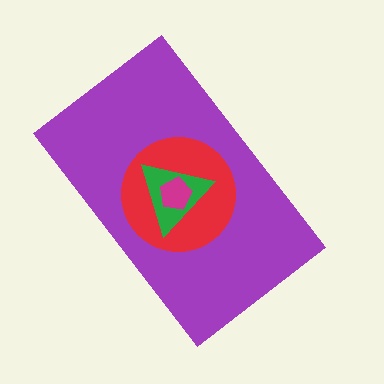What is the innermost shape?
The magenta pentagon.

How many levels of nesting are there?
4.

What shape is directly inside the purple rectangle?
The red circle.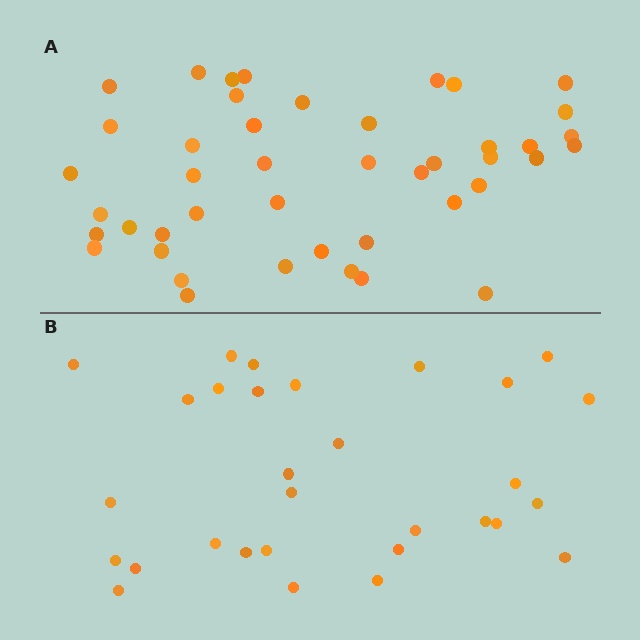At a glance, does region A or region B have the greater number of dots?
Region A (the top region) has more dots.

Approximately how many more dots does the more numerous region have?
Region A has approximately 15 more dots than region B.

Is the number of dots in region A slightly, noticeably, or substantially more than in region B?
Region A has substantially more. The ratio is roughly 1.5 to 1.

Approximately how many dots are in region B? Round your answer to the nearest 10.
About 30 dots.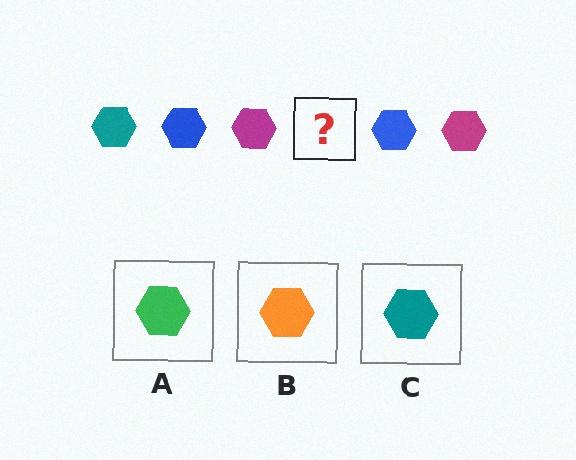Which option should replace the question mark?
Option C.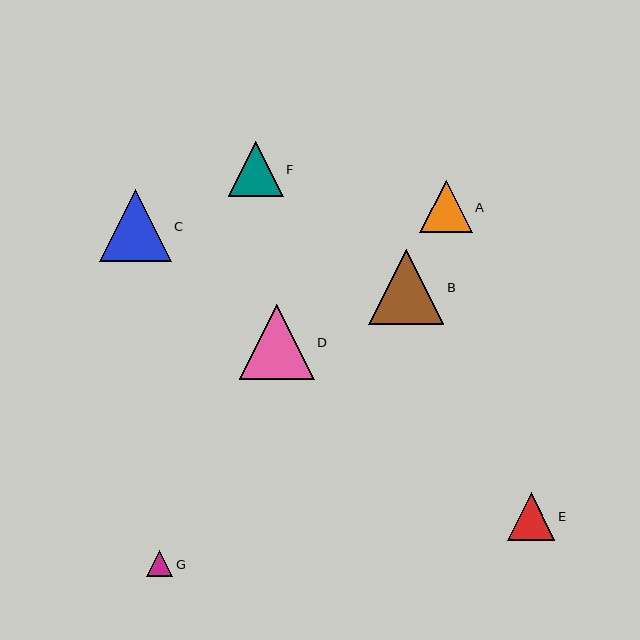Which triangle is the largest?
Triangle D is the largest with a size of approximately 75 pixels.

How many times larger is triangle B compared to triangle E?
Triangle B is approximately 1.6 times the size of triangle E.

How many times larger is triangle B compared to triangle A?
Triangle B is approximately 1.4 times the size of triangle A.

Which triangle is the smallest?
Triangle G is the smallest with a size of approximately 26 pixels.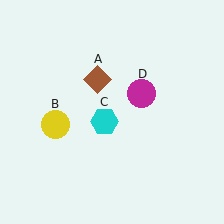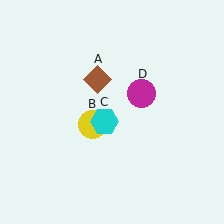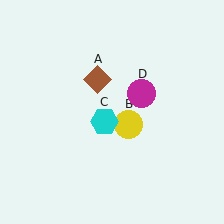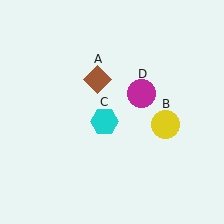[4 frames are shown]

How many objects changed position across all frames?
1 object changed position: yellow circle (object B).